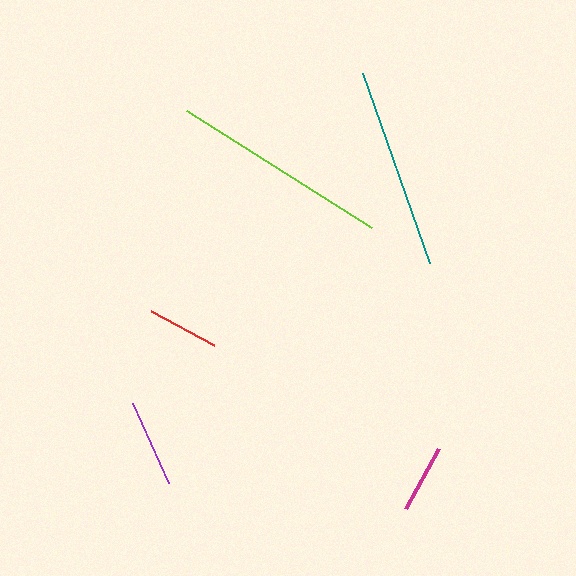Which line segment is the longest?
The lime line is the longest at approximately 219 pixels.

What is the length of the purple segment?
The purple segment is approximately 87 pixels long.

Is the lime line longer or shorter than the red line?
The lime line is longer than the red line.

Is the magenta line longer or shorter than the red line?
The red line is longer than the magenta line.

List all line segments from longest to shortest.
From longest to shortest: lime, teal, purple, red, magenta.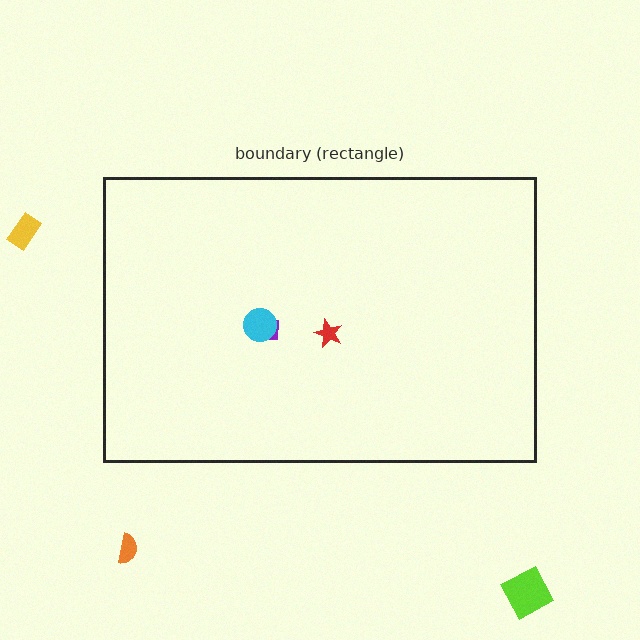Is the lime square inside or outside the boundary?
Outside.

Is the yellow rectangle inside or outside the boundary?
Outside.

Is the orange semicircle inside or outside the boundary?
Outside.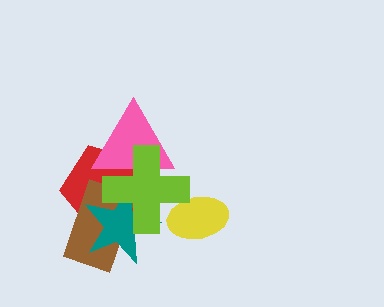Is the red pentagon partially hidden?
Yes, it is partially covered by another shape.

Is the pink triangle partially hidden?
Yes, it is partially covered by another shape.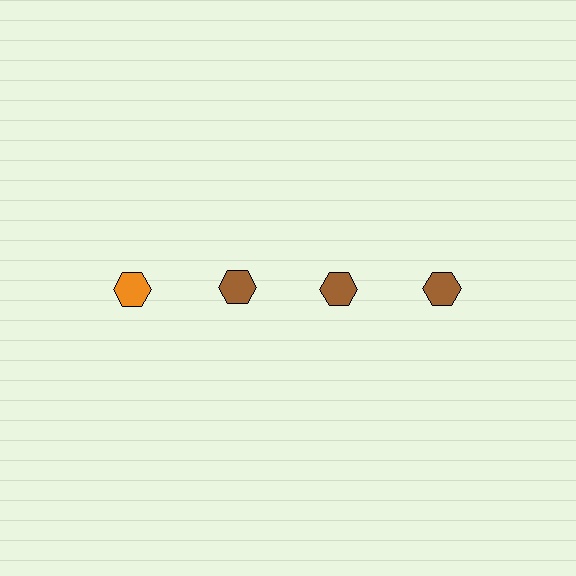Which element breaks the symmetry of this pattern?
The orange hexagon in the top row, leftmost column breaks the symmetry. All other shapes are brown hexagons.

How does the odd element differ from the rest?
It has a different color: orange instead of brown.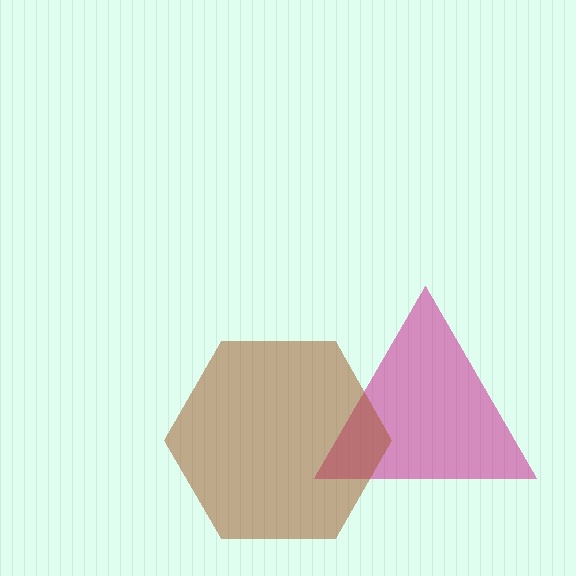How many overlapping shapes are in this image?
There are 2 overlapping shapes in the image.